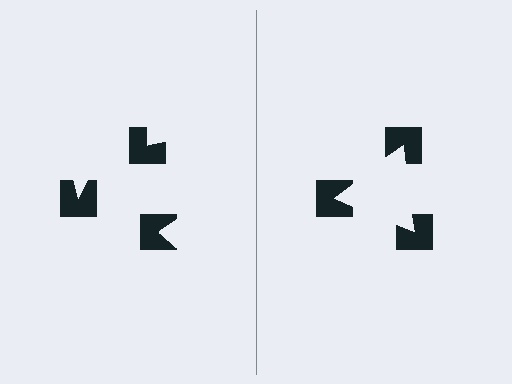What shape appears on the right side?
An illusory triangle.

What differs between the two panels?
The notched squares are positioned identically on both sides; only the wedge orientations differ. On the right they align to a triangle; on the left they are misaligned.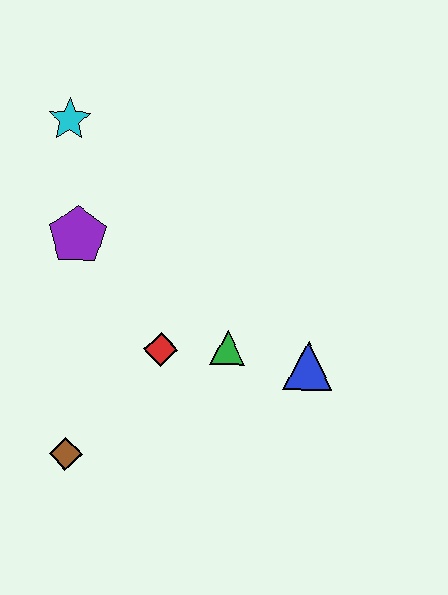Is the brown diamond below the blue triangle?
Yes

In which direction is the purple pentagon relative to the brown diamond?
The purple pentagon is above the brown diamond.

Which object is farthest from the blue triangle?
The cyan star is farthest from the blue triangle.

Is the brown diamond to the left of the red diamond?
Yes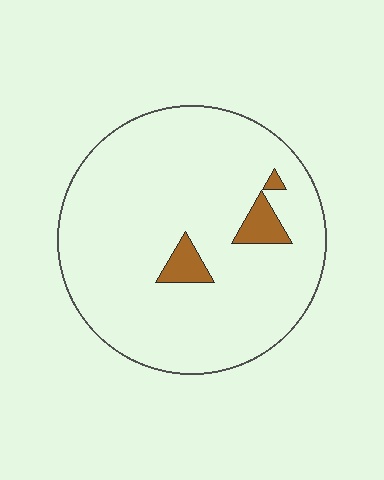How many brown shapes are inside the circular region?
3.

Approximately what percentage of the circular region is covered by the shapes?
Approximately 5%.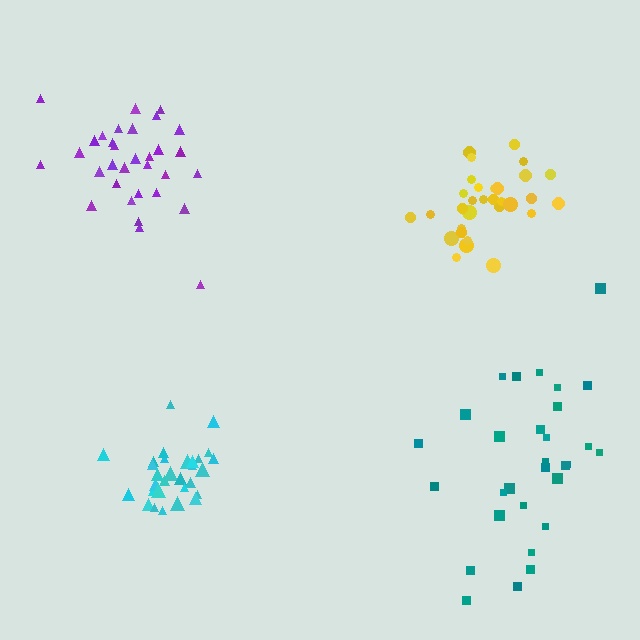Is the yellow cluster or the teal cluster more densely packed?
Yellow.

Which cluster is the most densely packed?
Cyan.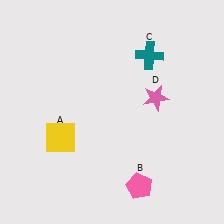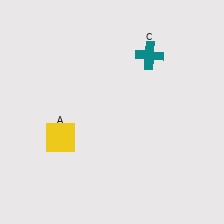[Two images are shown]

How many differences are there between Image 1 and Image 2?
There are 2 differences between the two images.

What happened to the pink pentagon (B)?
The pink pentagon (B) was removed in Image 2. It was in the bottom-right area of Image 1.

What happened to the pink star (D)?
The pink star (D) was removed in Image 2. It was in the top-right area of Image 1.